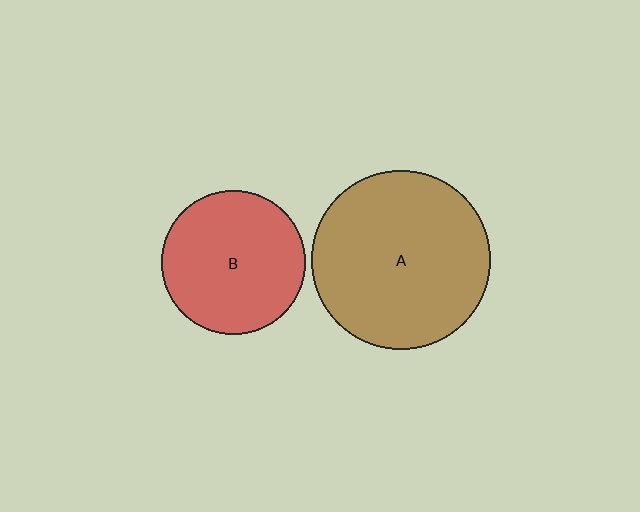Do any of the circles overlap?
No, none of the circles overlap.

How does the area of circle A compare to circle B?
Approximately 1.5 times.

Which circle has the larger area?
Circle A (brown).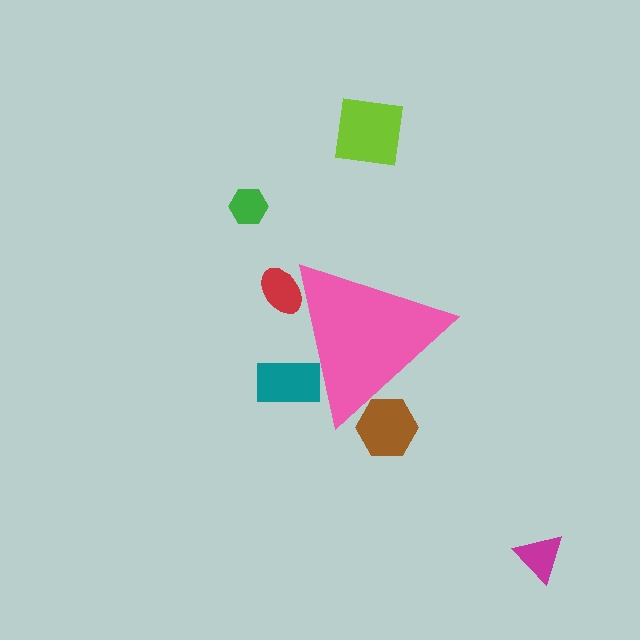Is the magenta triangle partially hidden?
No, the magenta triangle is fully visible.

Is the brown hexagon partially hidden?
Yes, the brown hexagon is partially hidden behind the pink triangle.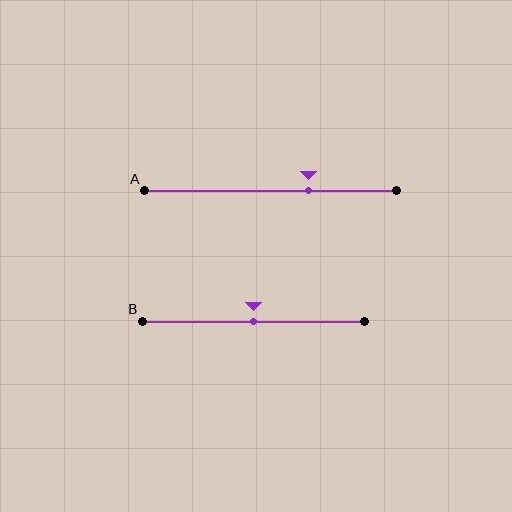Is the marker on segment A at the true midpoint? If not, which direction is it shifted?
No, the marker on segment A is shifted to the right by about 15% of the segment length.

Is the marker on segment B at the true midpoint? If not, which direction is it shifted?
Yes, the marker on segment B is at the true midpoint.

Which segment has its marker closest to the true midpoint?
Segment B has its marker closest to the true midpoint.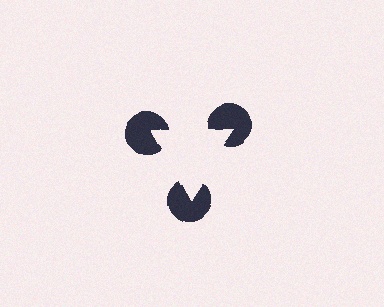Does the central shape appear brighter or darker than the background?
It typically appears slightly brighter than the background, even though no actual brightness change is drawn.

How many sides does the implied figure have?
3 sides.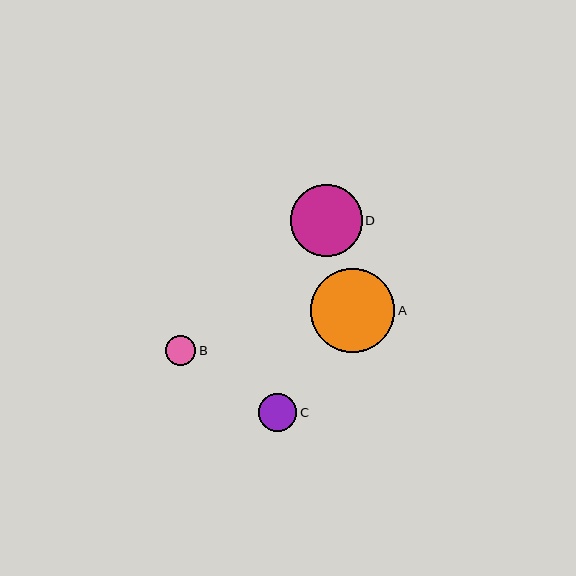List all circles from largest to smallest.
From largest to smallest: A, D, C, B.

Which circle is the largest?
Circle A is the largest with a size of approximately 84 pixels.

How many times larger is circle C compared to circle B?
Circle C is approximately 1.3 times the size of circle B.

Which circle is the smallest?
Circle B is the smallest with a size of approximately 30 pixels.